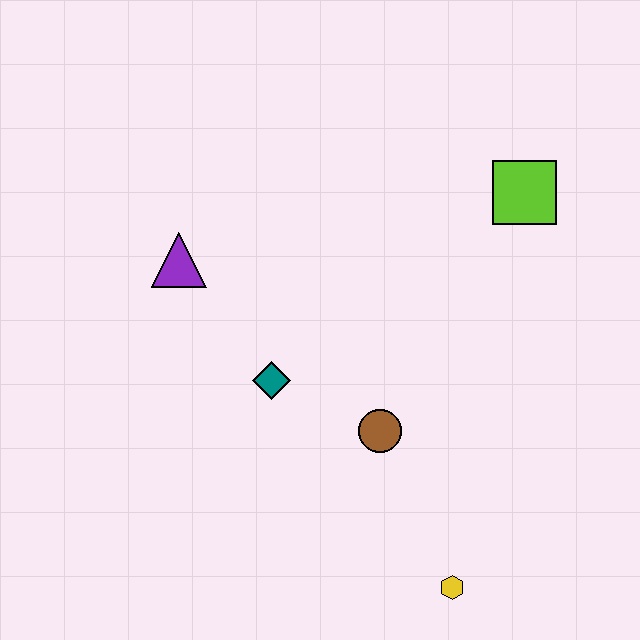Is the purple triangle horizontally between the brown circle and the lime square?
No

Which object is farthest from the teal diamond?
The lime square is farthest from the teal diamond.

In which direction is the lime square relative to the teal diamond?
The lime square is to the right of the teal diamond.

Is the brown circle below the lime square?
Yes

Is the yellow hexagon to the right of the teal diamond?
Yes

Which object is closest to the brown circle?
The teal diamond is closest to the brown circle.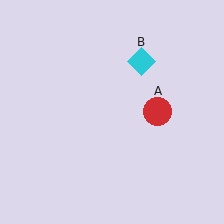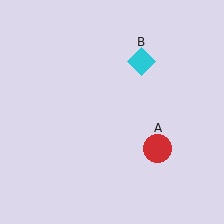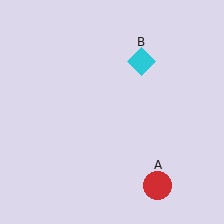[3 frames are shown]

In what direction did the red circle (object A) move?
The red circle (object A) moved down.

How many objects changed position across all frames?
1 object changed position: red circle (object A).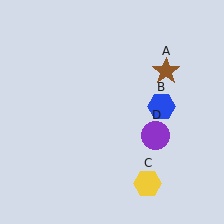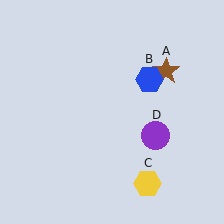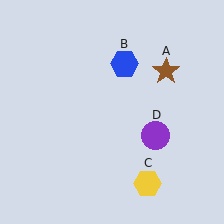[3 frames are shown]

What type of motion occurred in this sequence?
The blue hexagon (object B) rotated counterclockwise around the center of the scene.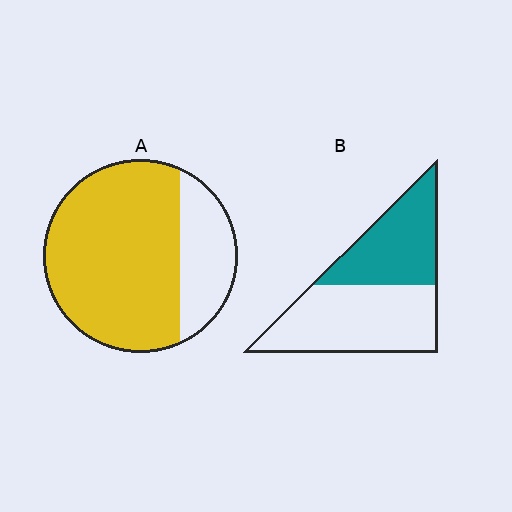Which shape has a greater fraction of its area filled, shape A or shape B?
Shape A.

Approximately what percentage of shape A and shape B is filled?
A is approximately 75% and B is approximately 40%.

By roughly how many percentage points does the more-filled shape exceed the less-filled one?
By roughly 35 percentage points (A over B).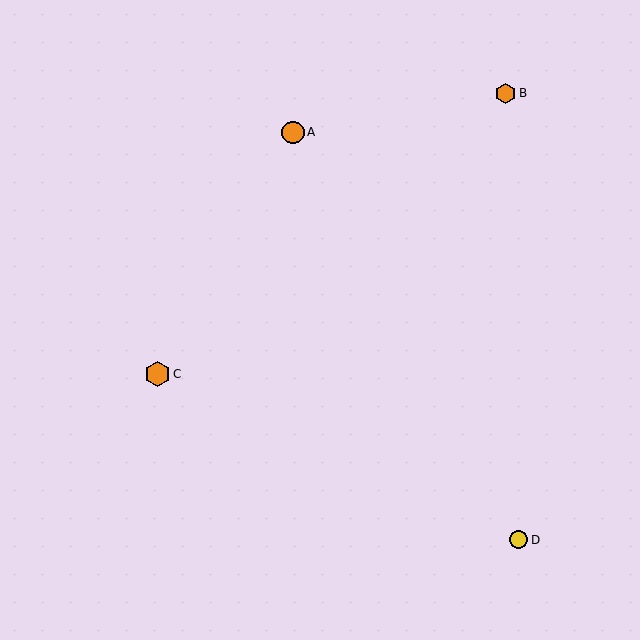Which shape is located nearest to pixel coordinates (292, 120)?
The orange circle (labeled A) at (293, 132) is nearest to that location.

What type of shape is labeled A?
Shape A is an orange circle.